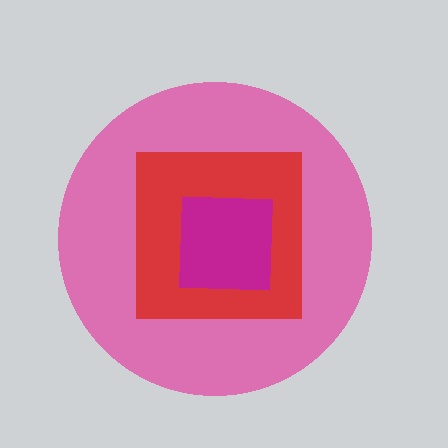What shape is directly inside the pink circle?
The red square.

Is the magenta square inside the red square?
Yes.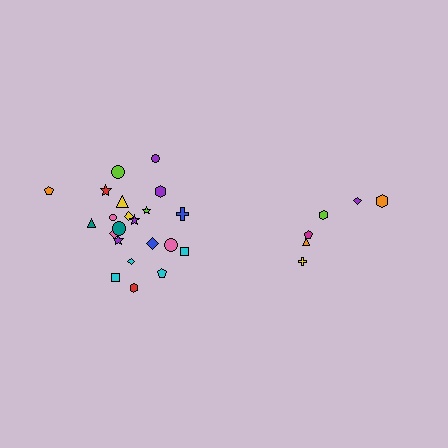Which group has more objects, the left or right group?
The left group.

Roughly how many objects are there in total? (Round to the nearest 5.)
Roughly 30 objects in total.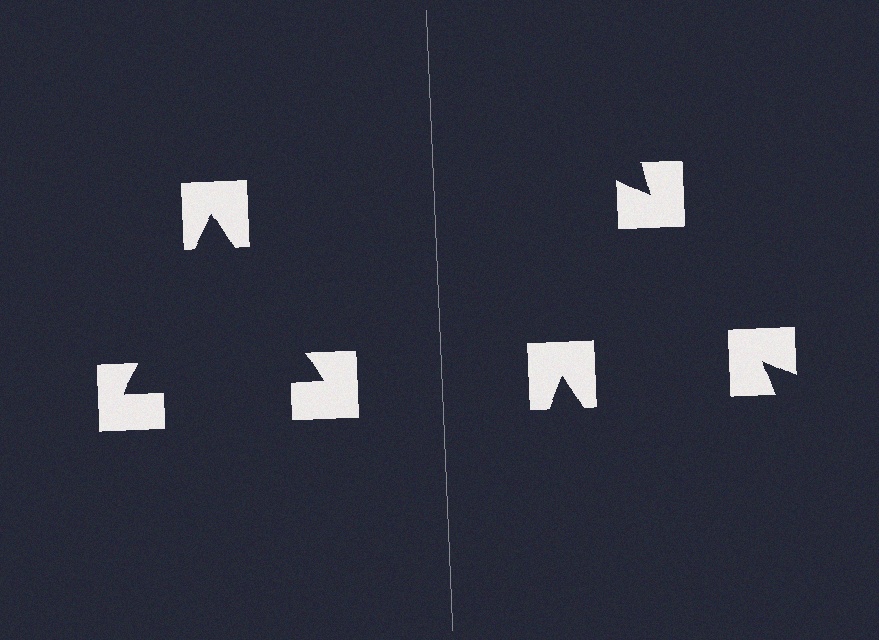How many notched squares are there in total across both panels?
6 — 3 on each side.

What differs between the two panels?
The notched squares are positioned identically on both sides; only the wedge orientations differ. On the left they align to a triangle; on the right they are misaligned.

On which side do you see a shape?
An illusory triangle appears on the left side. On the right side the wedge cuts are rotated, so no coherent shape forms.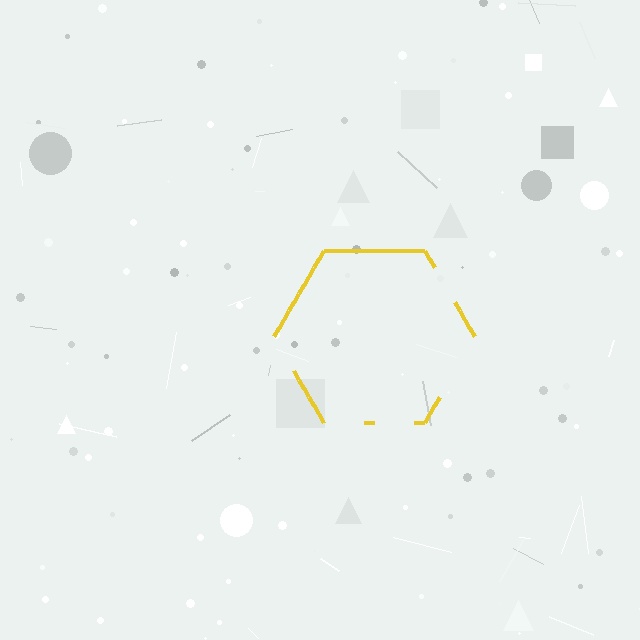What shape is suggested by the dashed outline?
The dashed outline suggests a hexagon.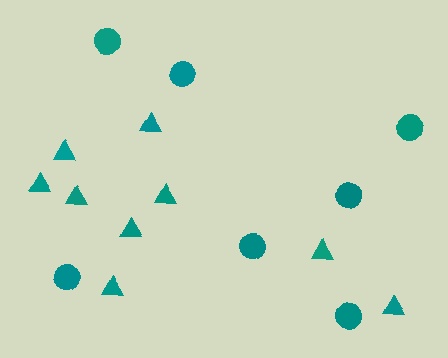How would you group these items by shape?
There are 2 groups: one group of triangles (9) and one group of circles (7).